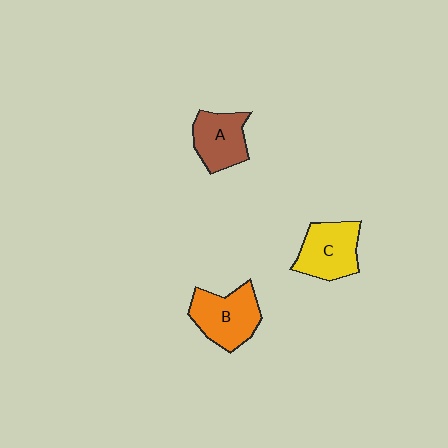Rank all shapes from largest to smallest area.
From largest to smallest: B (orange), C (yellow), A (brown).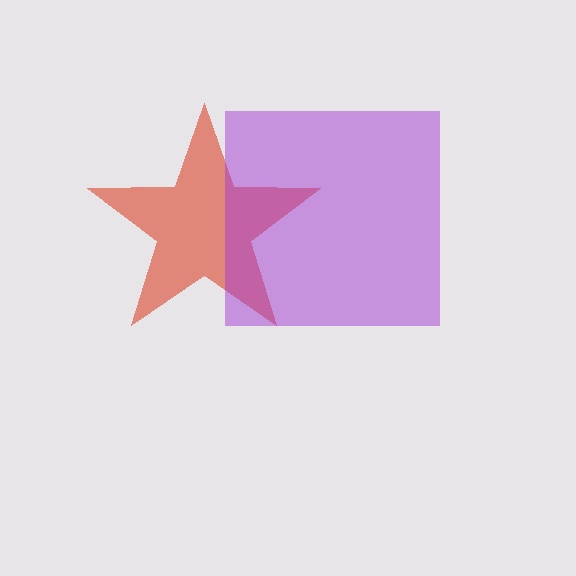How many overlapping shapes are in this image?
There are 2 overlapping shapes in the image.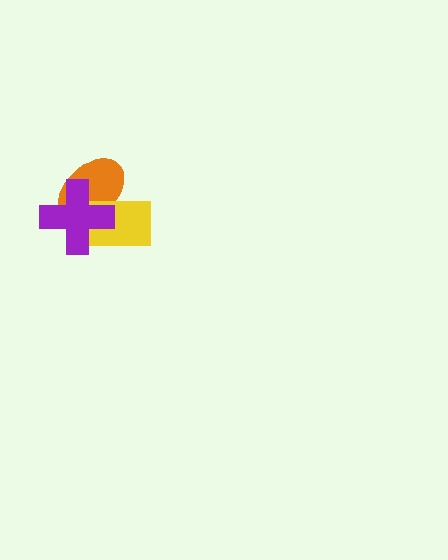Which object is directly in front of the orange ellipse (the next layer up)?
The yellow rectangle is directly in front of the orange ellipse.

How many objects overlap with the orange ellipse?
2 objects overlap with the orange ellipse.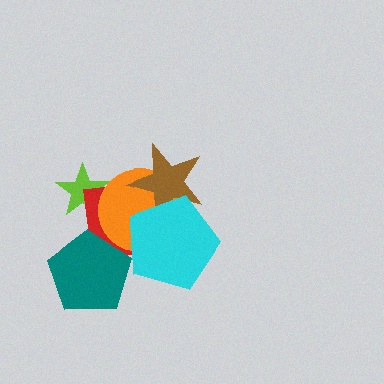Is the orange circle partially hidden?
Yes, it is partially covered by another shape.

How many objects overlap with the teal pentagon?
1 object overlaps with the teal pentagon.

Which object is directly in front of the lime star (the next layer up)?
The red square is directly in front of the lime star.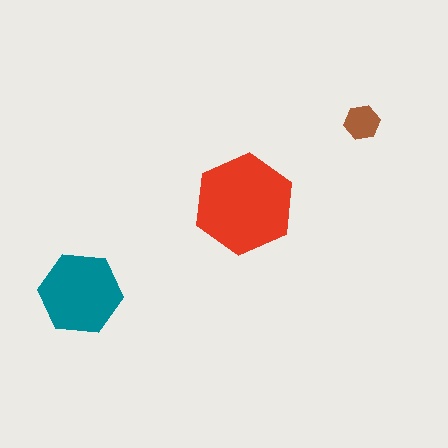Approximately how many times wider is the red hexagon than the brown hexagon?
About 3 times wider.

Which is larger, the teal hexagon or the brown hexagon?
The teal one.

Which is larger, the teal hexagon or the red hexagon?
The red one.